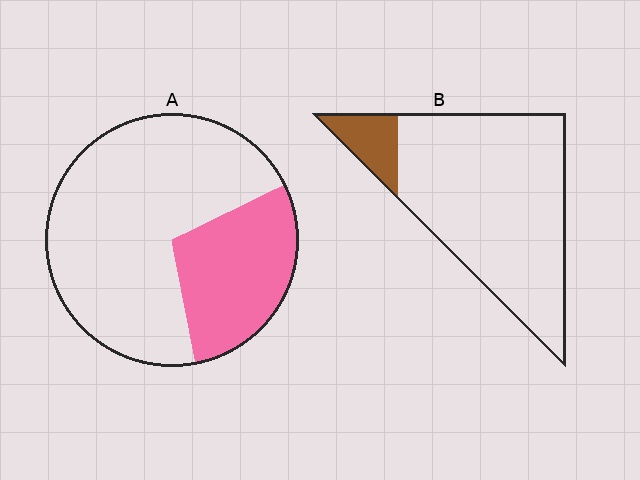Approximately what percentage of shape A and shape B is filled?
A is approximately 30% and B is approximately 10%.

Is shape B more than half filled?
No.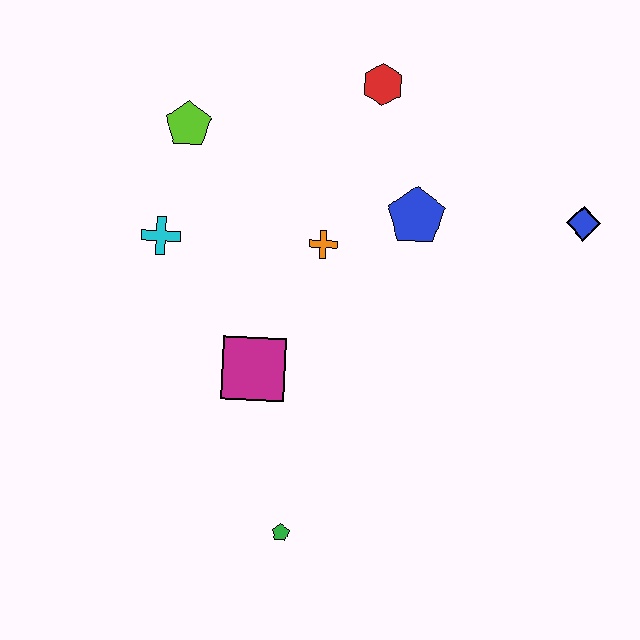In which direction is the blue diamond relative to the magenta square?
The blue diamond is to the right of the magenta square.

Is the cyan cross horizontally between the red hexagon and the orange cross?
No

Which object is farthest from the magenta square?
The blue diamond is farthest from the magenta square.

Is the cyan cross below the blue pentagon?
Yes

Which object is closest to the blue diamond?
The blue pentagon is closest to the blue diamond.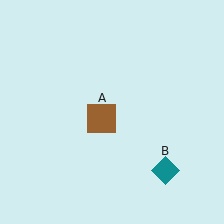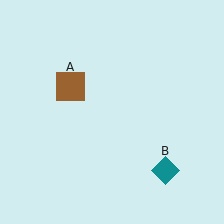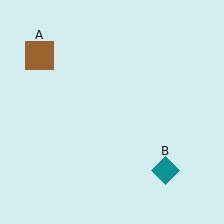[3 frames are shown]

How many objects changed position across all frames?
1 object changed position: brown square (object A).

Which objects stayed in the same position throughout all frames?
Teal diamond (object B) remained stationary.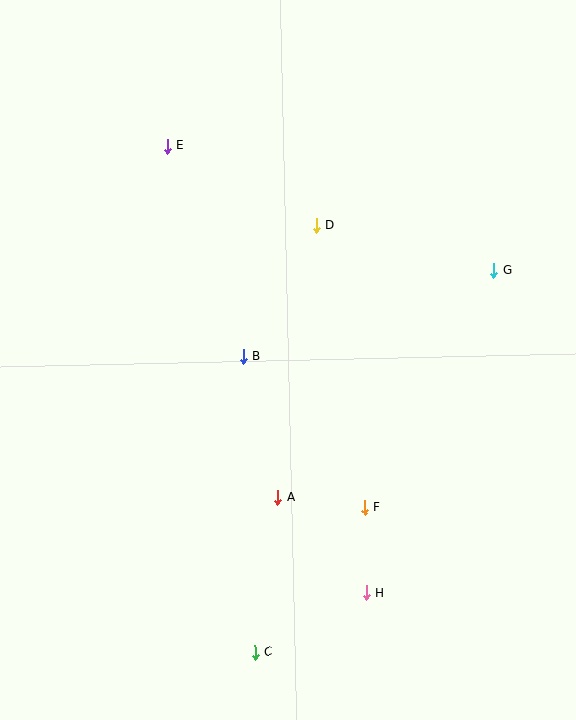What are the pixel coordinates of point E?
Point E is at (167, 146).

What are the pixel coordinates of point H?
Point H is at (367, 593).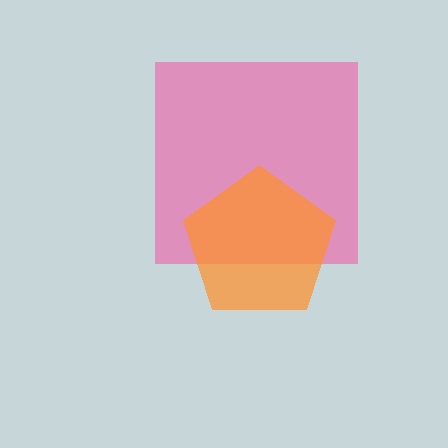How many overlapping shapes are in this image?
There are 2 overlapping shapes in the image.